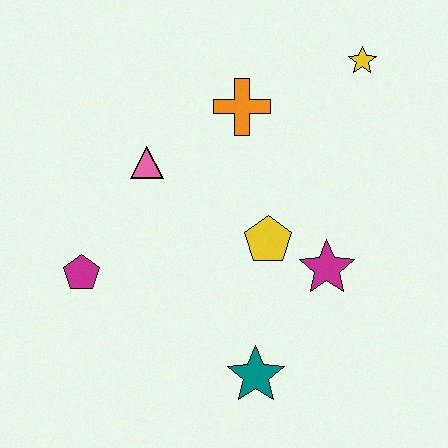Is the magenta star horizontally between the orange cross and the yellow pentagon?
No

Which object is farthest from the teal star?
The yellow star is farthest from the teal star.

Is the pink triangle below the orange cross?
Yes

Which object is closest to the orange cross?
The pink triangle is closest to the orange cross.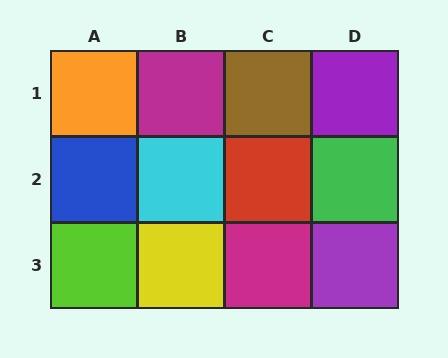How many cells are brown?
1 cell is brown.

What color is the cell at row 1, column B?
Magenta.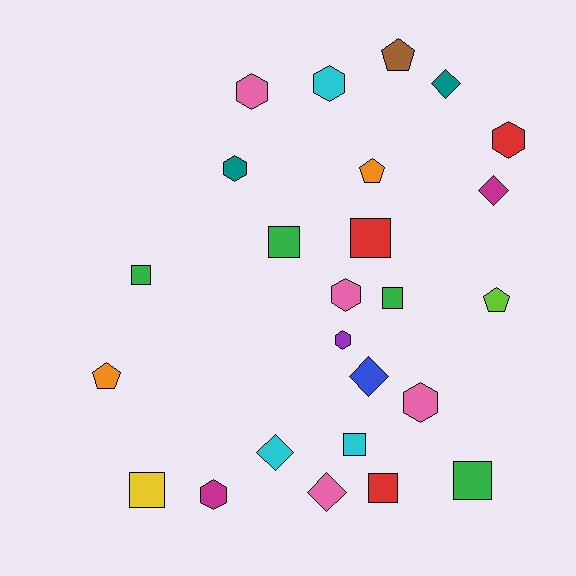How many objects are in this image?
There are 25 objects.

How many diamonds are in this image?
There are 5 diamonds.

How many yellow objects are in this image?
There is 1 yellow object.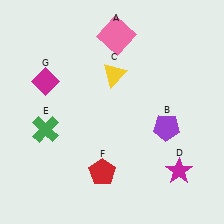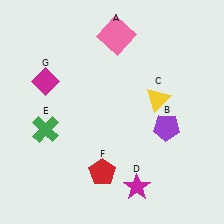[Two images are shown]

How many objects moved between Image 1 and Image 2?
2 objects moved between the two images.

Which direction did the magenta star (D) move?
The magenta star (D) moved left.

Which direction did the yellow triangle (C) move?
The yellow triangle (C) moved right.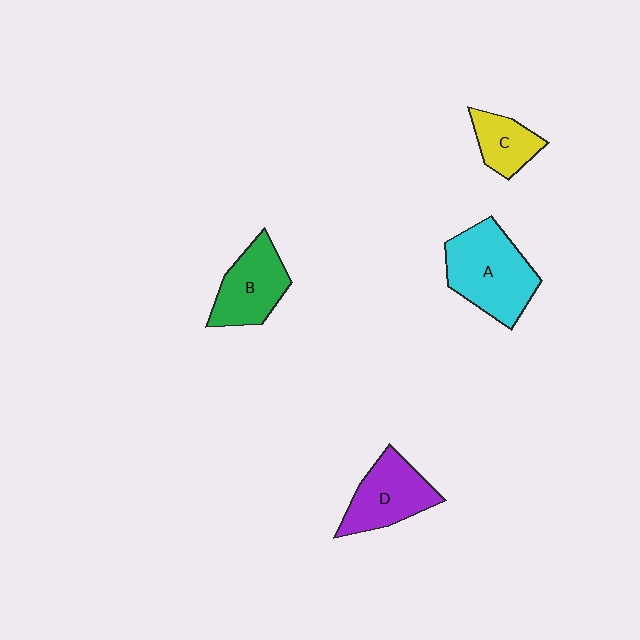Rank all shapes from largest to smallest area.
From largest to smallest: A (cyan), D (purple), B (green), C (yellow).